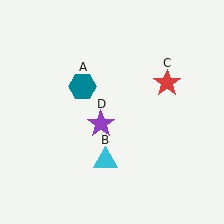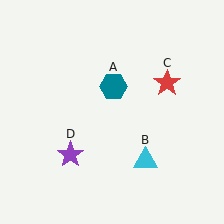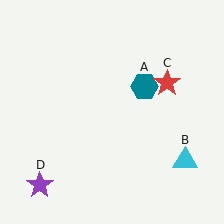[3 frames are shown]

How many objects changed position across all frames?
3 objects changed position: teal hexagon (object A), cyan triangle (object B), purple star (object D).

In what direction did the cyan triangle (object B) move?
The cyan triangle (object B) moved right.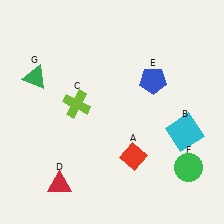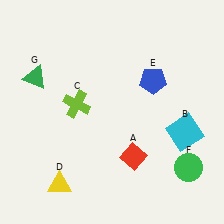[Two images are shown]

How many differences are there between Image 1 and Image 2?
There is 1 difference between the two images.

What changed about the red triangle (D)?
In Image 1, D is red. In Image 2, it changed to yellow.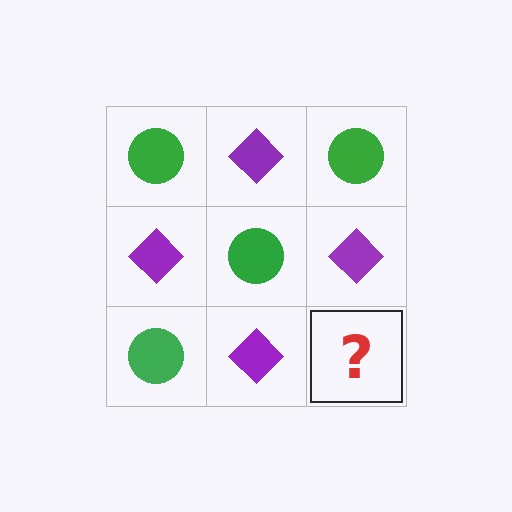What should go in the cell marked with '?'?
The missing cell should contain a green circle.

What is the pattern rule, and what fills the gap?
The rule is that it alternates green circle and purple diamond in a checkerboard pattern. The gap should be filled with a green circle.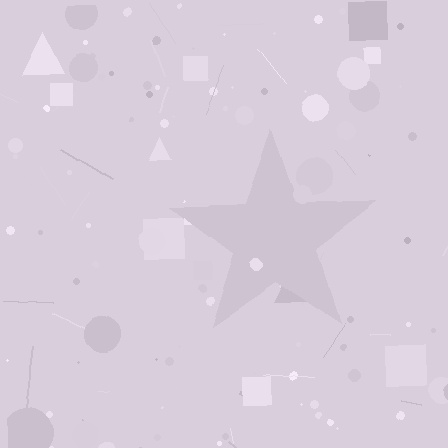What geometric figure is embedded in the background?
A star is embedded in the background.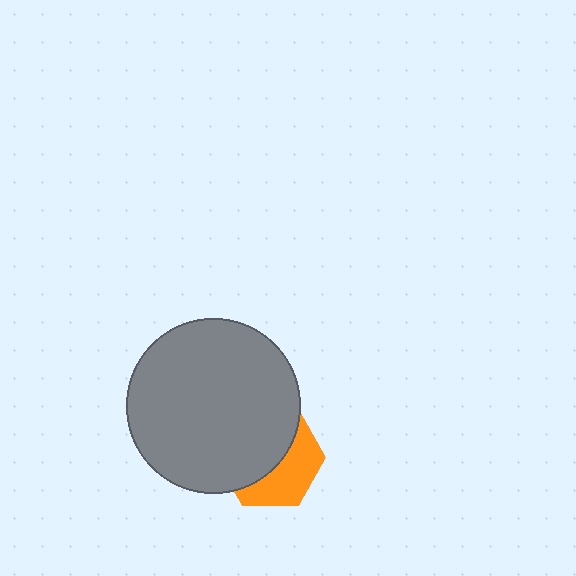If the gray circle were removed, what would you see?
You would see the complete orange hexagon.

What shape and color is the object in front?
The object in front is a gray circle.